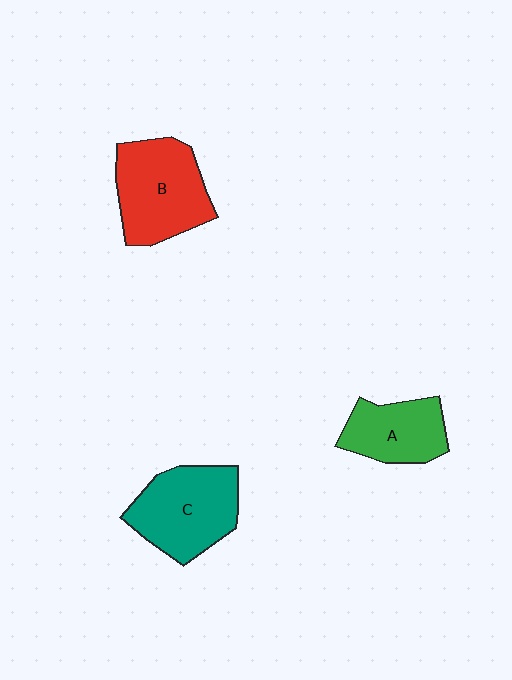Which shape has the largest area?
Shape B (red).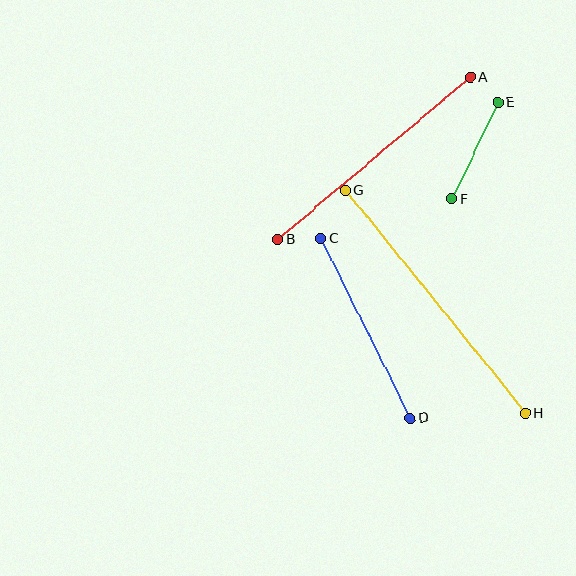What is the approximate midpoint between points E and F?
The midpoint is at approximately (475, 150) pixels.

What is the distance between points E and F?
The distance is approximately 107 pixels.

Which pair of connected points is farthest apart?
Points G and H are farthest apart.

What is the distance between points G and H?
The distance is approximately 287 pixels.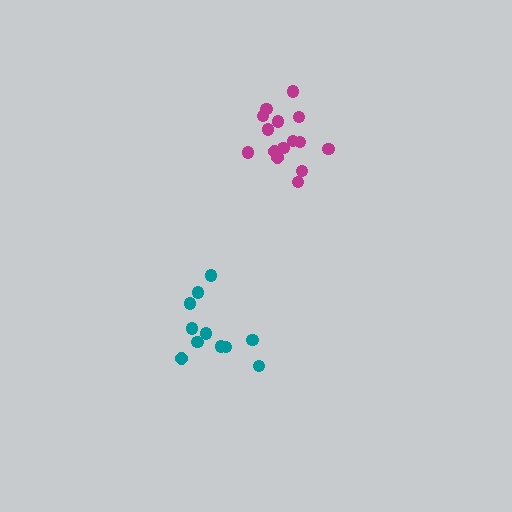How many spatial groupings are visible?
There are 2 spatial groupings.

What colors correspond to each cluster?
The clusters are colored: teal, magenta.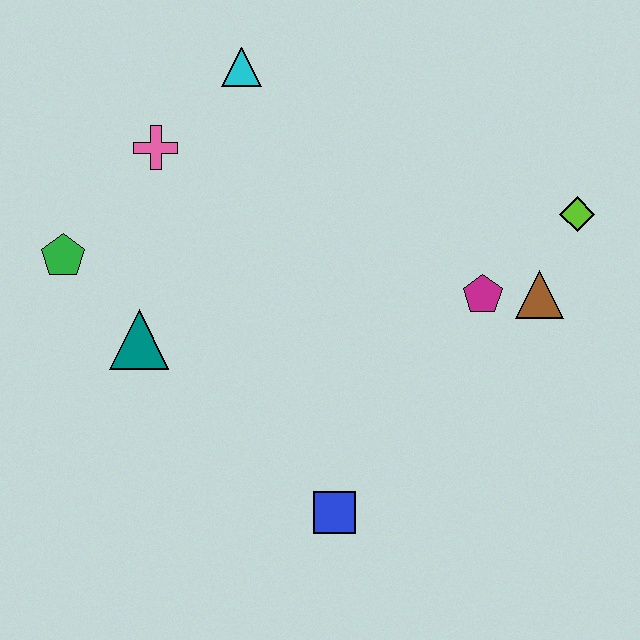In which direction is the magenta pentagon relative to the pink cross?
The magenta pentagon is to the right of the pink cross.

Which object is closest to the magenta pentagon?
The brown triangle is closest to the magenta pentagon.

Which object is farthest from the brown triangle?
The green pentagon is farthest from the brown triangle.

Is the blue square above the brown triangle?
No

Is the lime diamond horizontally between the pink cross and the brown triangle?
No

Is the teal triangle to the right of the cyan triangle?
No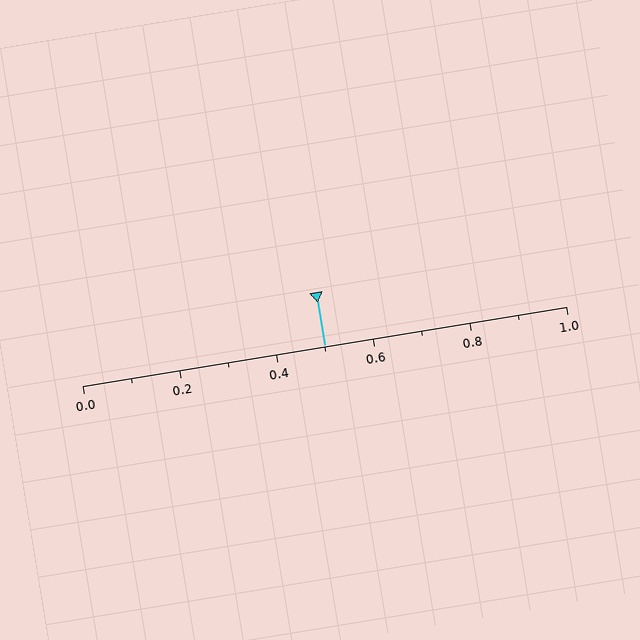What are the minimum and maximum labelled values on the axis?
The axis runs from 0.0 to 1.0.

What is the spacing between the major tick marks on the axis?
The major ticks are spaced 0.2 apart.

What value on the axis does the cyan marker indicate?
The marker indicates approximately 0.5.